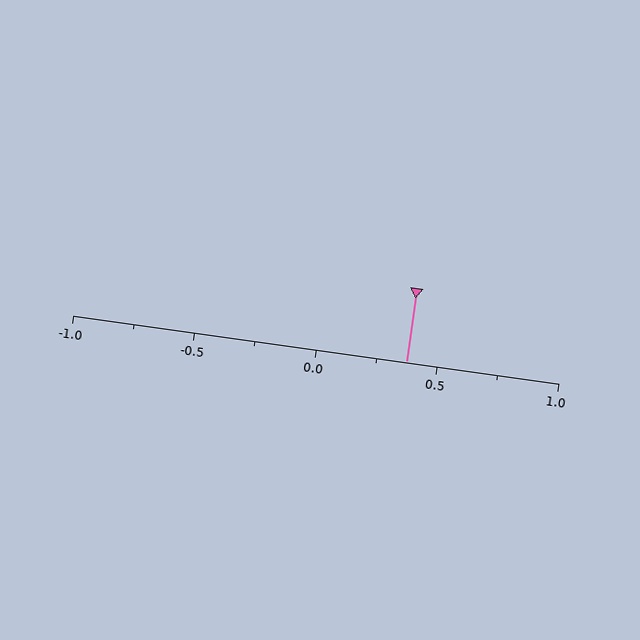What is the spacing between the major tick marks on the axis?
The major ticks are spaced 0.5 apart.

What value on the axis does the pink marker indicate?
The marker indicates approximately 0.38.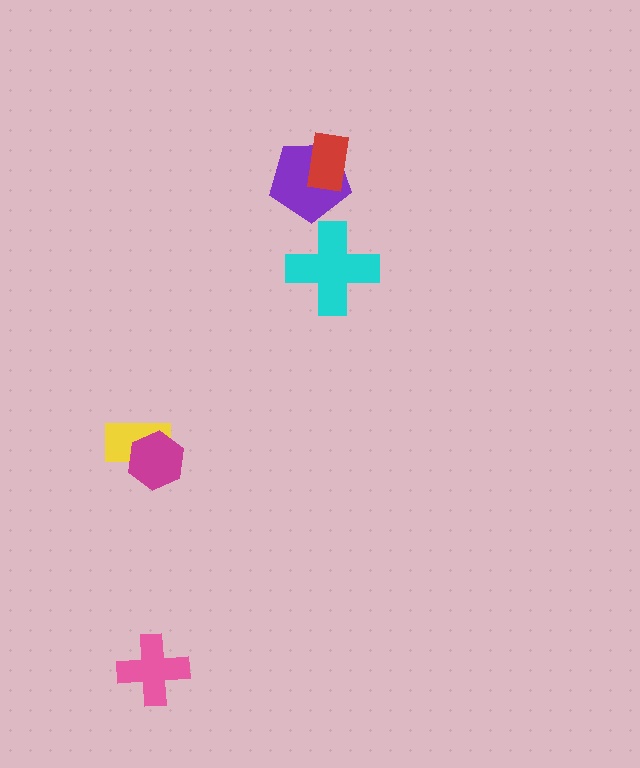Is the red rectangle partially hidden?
No, no other shape covers it.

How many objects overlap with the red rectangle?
1 object overlaps with the red rectangle.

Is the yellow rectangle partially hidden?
Yes, it is partially covered by another shape.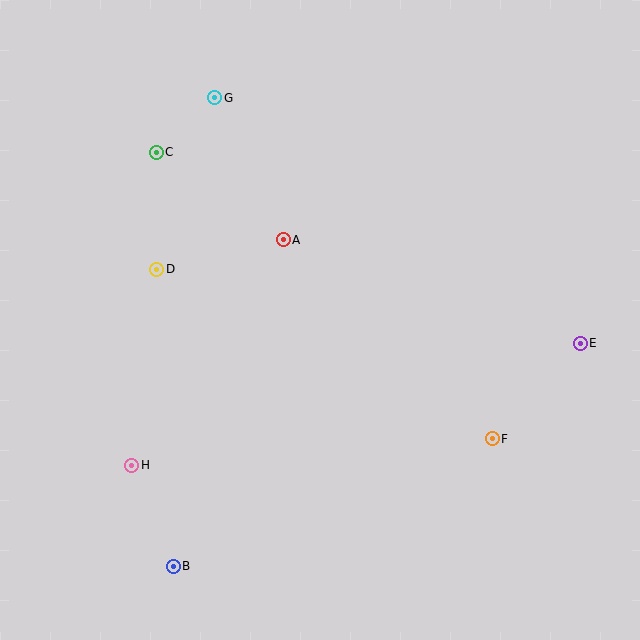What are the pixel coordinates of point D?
Point D is at (157, 269).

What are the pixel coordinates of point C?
Point C is at (156, 152).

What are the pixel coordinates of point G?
Point G is at (215, 98).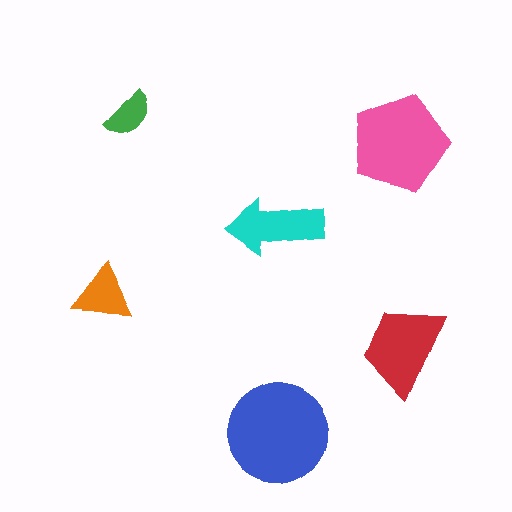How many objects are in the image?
There are 6 objects in the image.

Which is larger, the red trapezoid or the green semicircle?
The red trapezoid.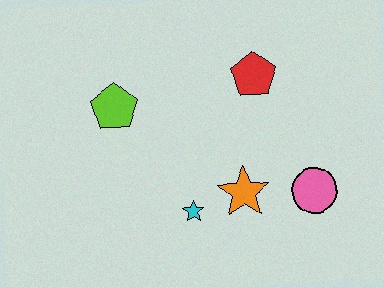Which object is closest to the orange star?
The cyan star is closest to the orange star.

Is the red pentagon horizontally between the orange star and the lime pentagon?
No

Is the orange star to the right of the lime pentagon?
Yes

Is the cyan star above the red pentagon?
No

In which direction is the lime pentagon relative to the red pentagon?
The lime pentagon is to the left of the red pentagon.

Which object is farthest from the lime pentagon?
The pink circle is farthest from the lime pentagon.